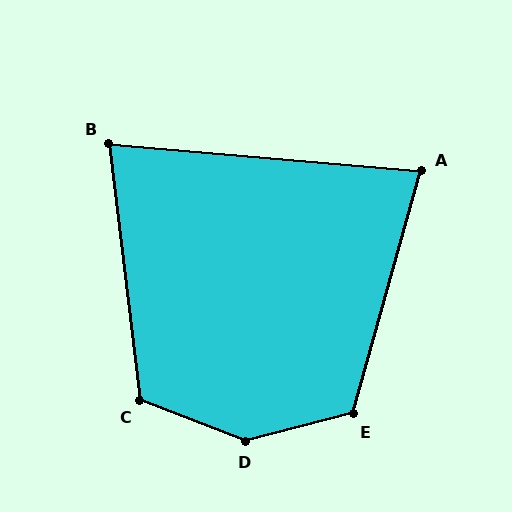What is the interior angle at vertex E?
Approximately 120 degrees (obtuse).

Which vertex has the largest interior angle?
D, at approximately 145 degrees.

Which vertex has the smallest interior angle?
B, at approximately 78 degrees.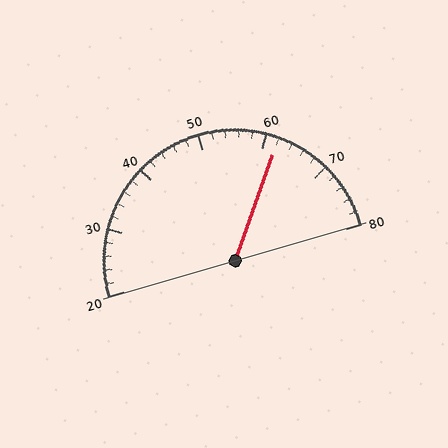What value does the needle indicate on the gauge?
The needle indicates approximately 62.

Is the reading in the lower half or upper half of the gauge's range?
The reading is in the upper half of the range (20 to 80).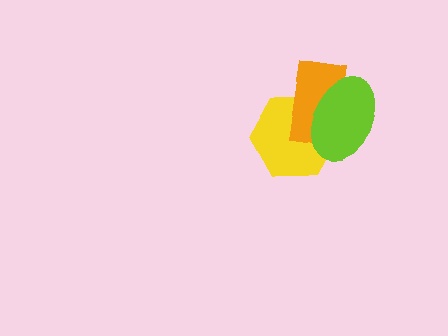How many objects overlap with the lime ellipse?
2 objects overlap with the lime ellipse.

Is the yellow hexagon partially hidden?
Yes, it is partially covered by another shape.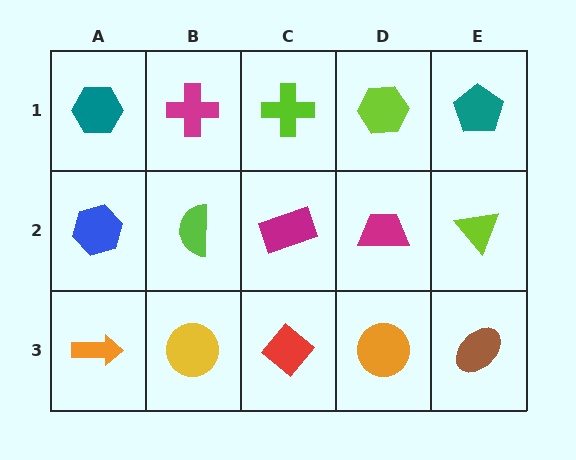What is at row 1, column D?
A lime hexagon.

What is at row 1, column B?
A magenta cross.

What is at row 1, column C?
A lime cross.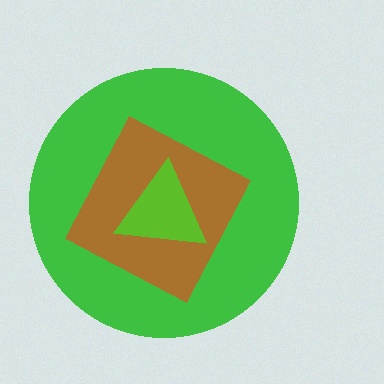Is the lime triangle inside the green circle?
Yes.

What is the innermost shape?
The lime triangle.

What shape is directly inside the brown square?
The lime triangle.